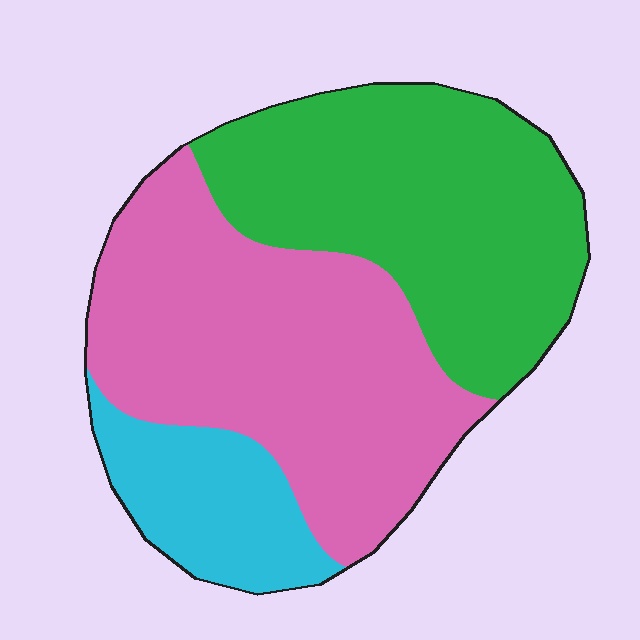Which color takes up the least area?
Cyan, at roughly 15%.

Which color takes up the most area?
Pink, at roughly 45%.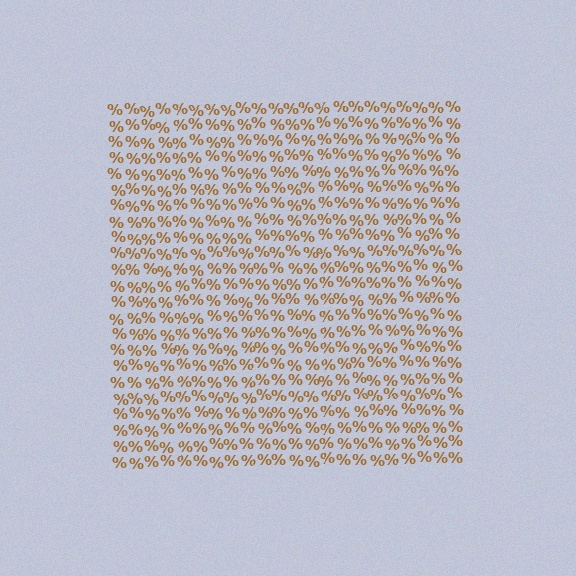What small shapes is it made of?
It is made of small percent signs.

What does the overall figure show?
The overall figure shows a square.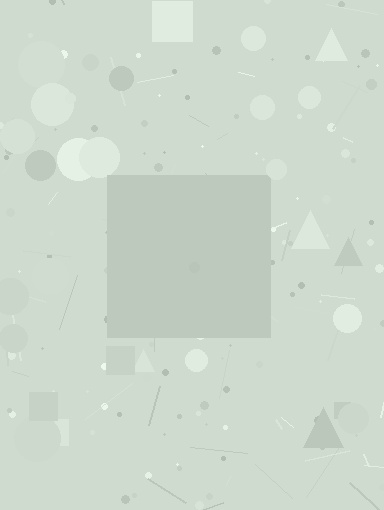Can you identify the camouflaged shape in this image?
The camouflaged shape is a square.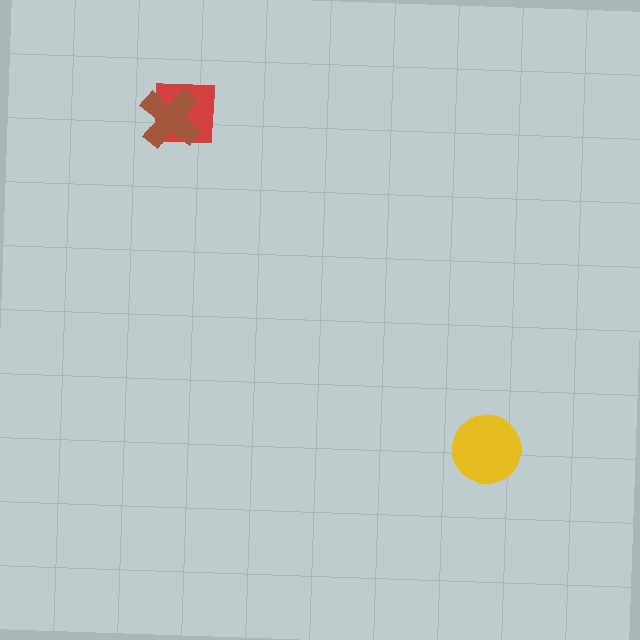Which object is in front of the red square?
The brown cross is in front of the red square.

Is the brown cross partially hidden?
No, no other shape covers it.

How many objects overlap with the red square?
1 object overlaps with the red square.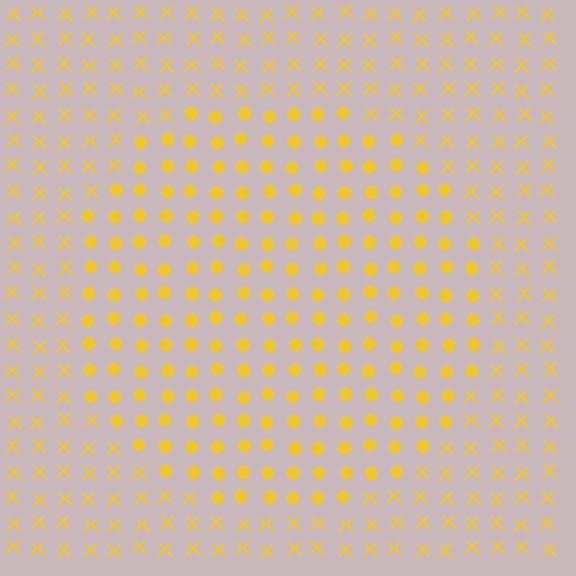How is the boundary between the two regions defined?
The boundary is defined by a change in element shape: circles inside vs. X marks outside. All elements share the same color and spacing.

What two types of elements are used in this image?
The image uses circles inside the circle region and X marks outside it.